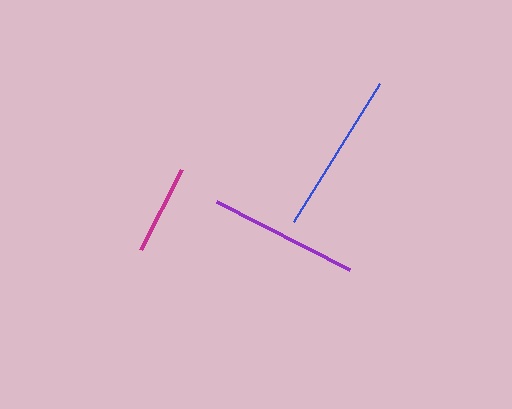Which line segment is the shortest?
The magenta line is the shortest at approximately 90 pixels.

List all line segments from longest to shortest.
From longest to shortest: blue, purple, magenta.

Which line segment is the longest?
The blue line is the longest at approximately 162 pixels.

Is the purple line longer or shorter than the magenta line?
The purple line is longer than the magenta line.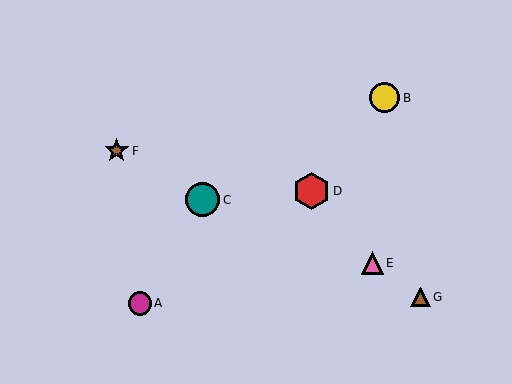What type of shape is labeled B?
Shape B is a yellow circle.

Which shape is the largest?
The red hexagon (labeled D) is the largest.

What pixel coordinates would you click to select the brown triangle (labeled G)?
Click at (421, 297) to select the brown triangle G.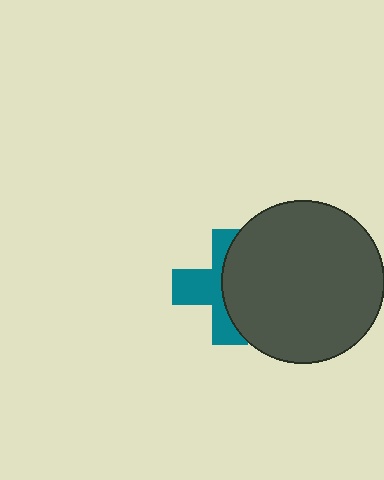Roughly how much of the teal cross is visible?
About half of it is visible (roughly 49%).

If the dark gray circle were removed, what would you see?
You would see the complete teal cross.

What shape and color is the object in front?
The object in front is a dark gray circle.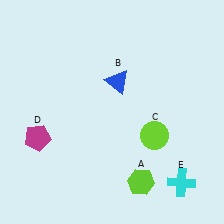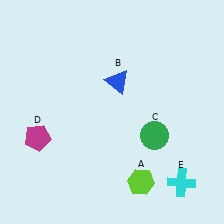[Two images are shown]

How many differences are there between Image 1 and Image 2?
There is 1 difference between the two images.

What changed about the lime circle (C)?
In Image 1, C is lime. In Image 2, it changed to green.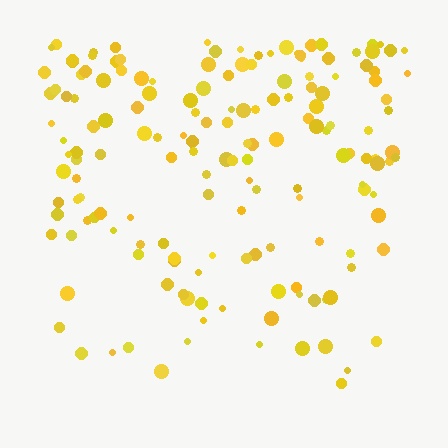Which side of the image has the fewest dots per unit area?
The bottom.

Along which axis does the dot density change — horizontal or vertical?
Vertical.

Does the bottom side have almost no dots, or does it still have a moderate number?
Still a moderate number, just noticeably fewer than the top.